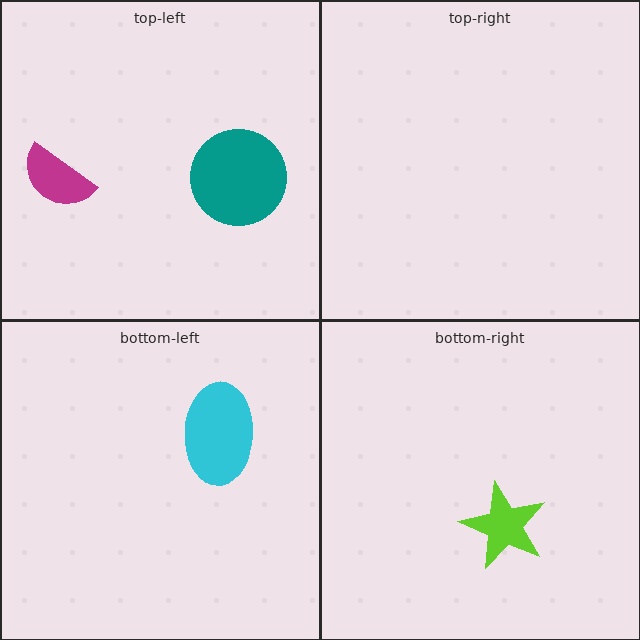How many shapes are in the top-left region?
2.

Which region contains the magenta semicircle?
The top-left region.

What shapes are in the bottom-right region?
The lime star.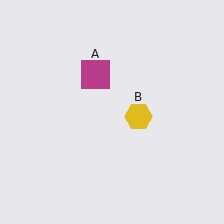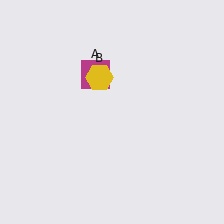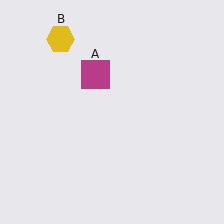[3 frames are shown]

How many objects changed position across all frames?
1 object changed position: yellow hexagon (object B).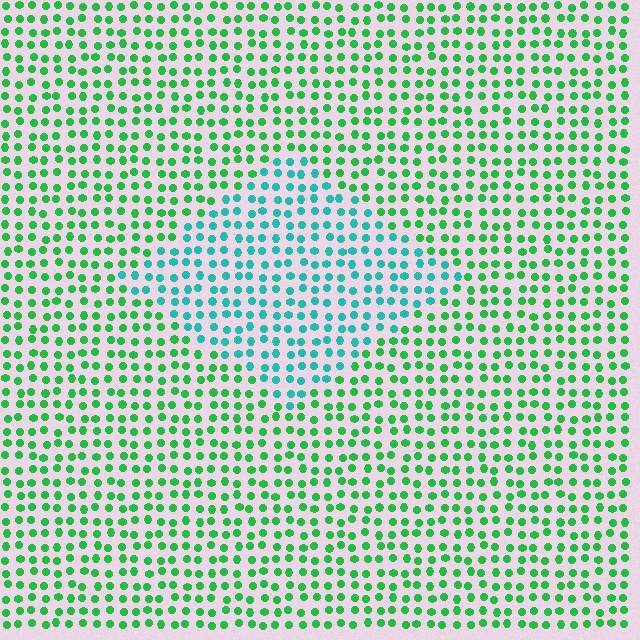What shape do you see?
I see a diamond.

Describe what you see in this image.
The image is filled with small green elements in a uniform arrangement. A diamond-shaped region is visible where the elements are tinted to a slightly different hue, forming a subtle color boundary.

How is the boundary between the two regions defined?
The boundary is defined purely by a slight shift in hue (about 42 degrees). Spacing, size, and orientation are identical on both sides.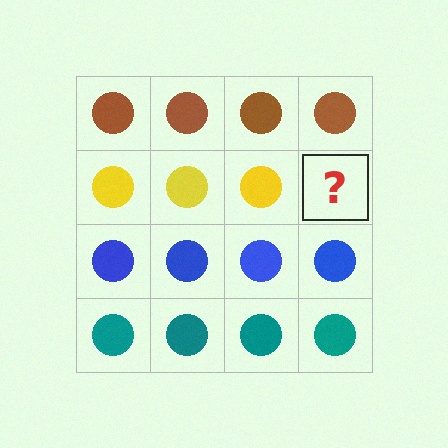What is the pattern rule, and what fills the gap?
The rule is that each row has a consistent color. The gap should be filled with a yellow circle.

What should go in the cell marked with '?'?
The missing cell should contain a yellow circle.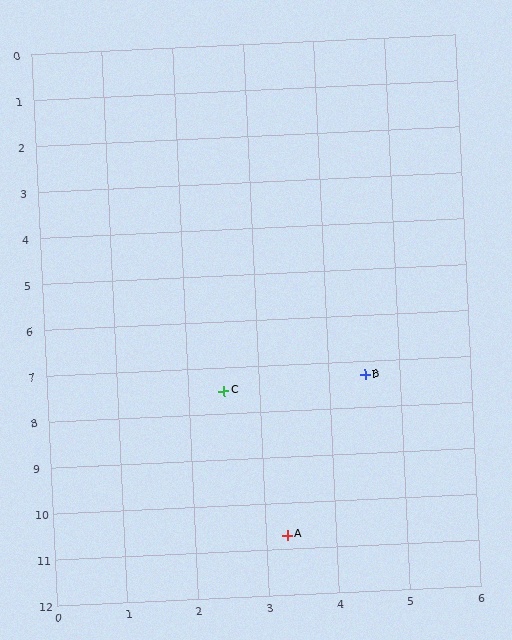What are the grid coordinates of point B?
Point B is at approximately (4.5, 7.3).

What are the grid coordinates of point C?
Point C is at approximately (2.5, 7.5).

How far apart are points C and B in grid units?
Points C and B are about 2.0 grid units apart.